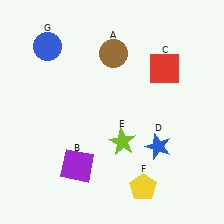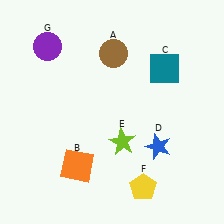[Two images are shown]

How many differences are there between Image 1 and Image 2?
There are 3 differences between the two images.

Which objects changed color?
B changed from purple to orange. C changed from red to teal. G changed from blue to purple.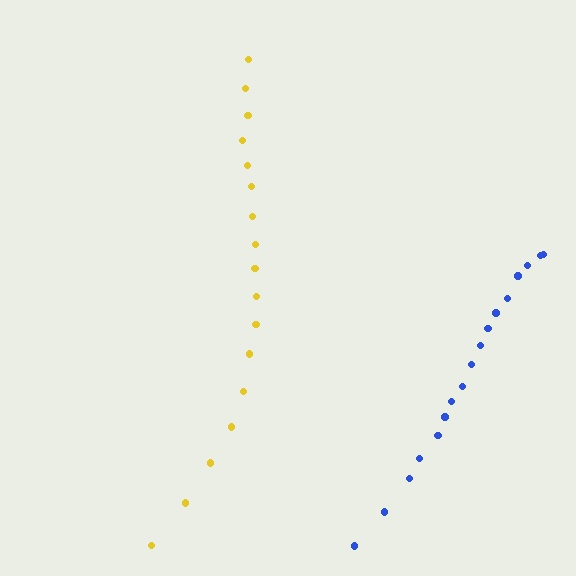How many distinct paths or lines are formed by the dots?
There are 2 distinct paths.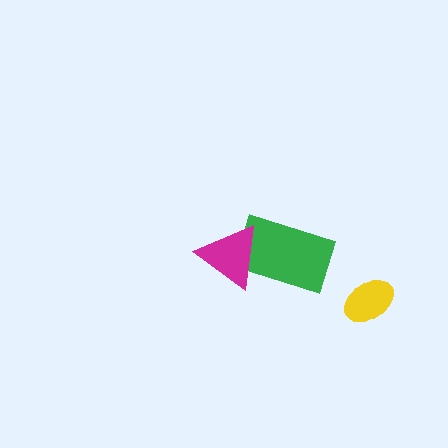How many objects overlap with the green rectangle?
1 object overlaps with the green rectangle.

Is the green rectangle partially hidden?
Yes, it is partially covered by another shape.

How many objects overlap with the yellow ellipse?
0 objects overlap with the yellow ellipse.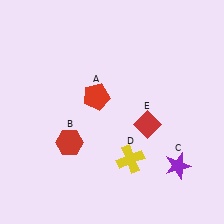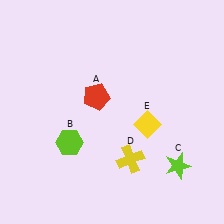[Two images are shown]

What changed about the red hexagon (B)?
In Image 1, B is red. In Image 2, it changed to lime.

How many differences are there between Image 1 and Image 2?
There are 3 differences between the two images.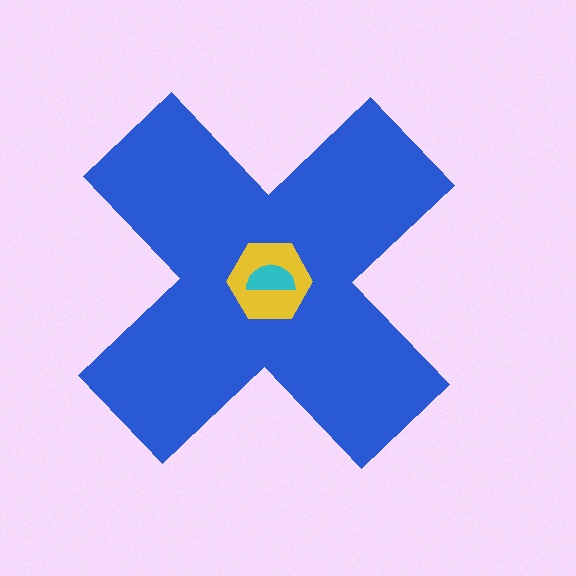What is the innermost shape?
The cyan semicircle.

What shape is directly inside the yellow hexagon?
The cyan semicircle.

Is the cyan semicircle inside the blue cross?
Yes.